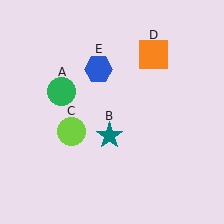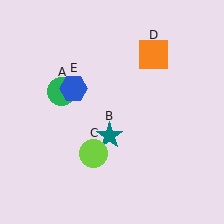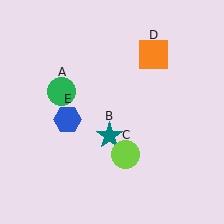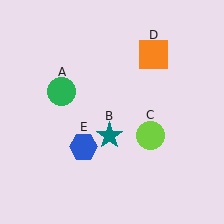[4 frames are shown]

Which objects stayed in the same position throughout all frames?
Green circle (object A) and teal star (object B) and orange square (object D) remained stationary.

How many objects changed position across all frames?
2 objects changed position: lime circle (object C), blue hexagon (object E).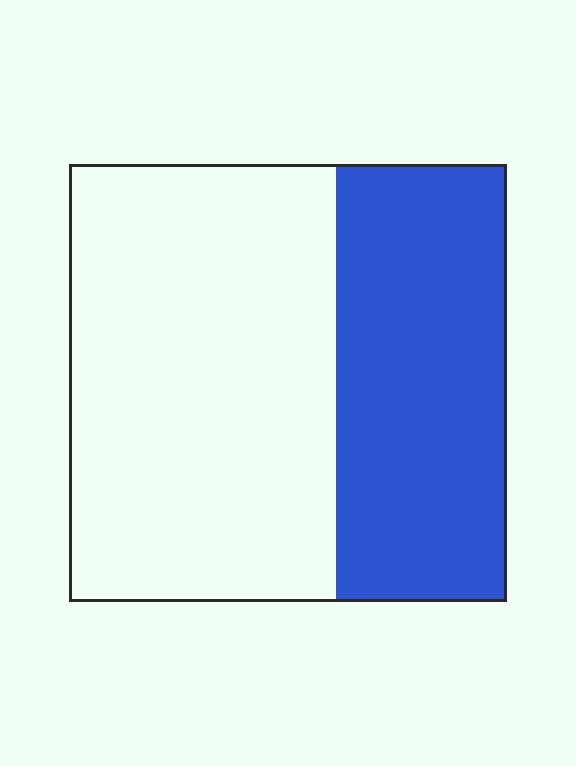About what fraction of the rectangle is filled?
About two fifths (2/5).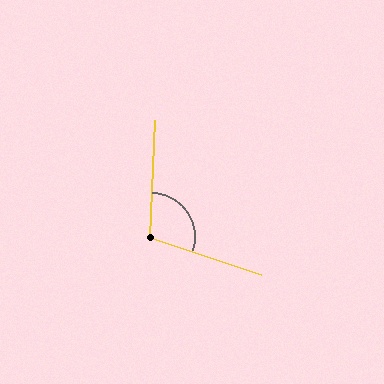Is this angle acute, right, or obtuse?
It is obtuse.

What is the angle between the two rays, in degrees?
Approximately 106 degrees.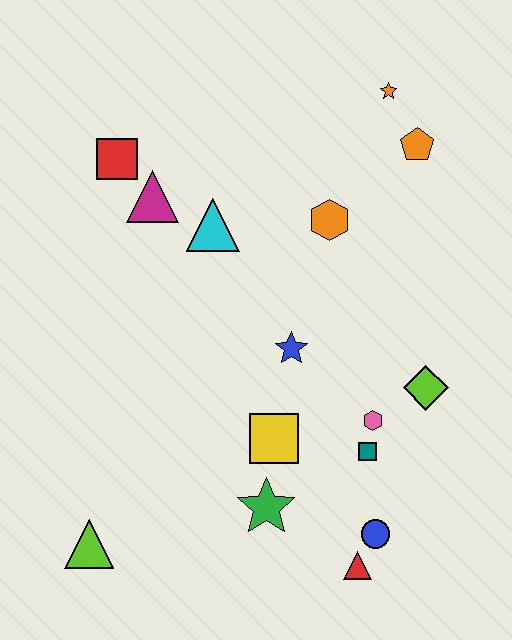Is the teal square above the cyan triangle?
No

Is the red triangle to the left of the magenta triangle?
No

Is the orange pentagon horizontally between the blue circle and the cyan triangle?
No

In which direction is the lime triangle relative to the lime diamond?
The lime triangle is to the left of the lime diamond.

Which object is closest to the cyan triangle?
The magenta triangle is closest to the cyan triangle.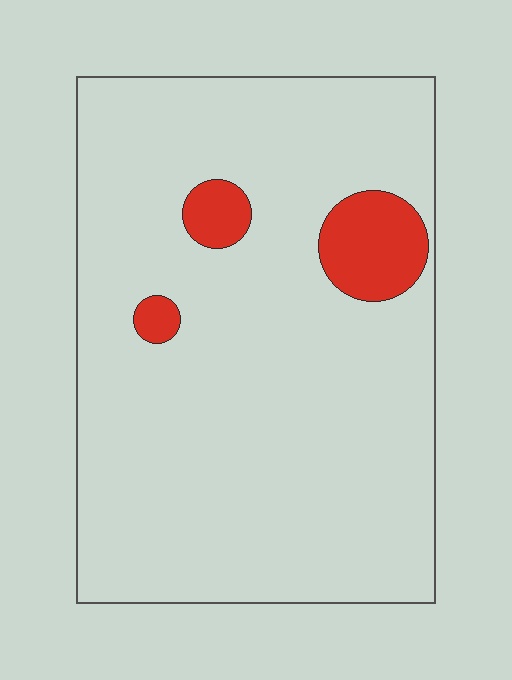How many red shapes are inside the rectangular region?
3.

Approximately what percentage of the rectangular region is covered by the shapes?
Approximately 10%.